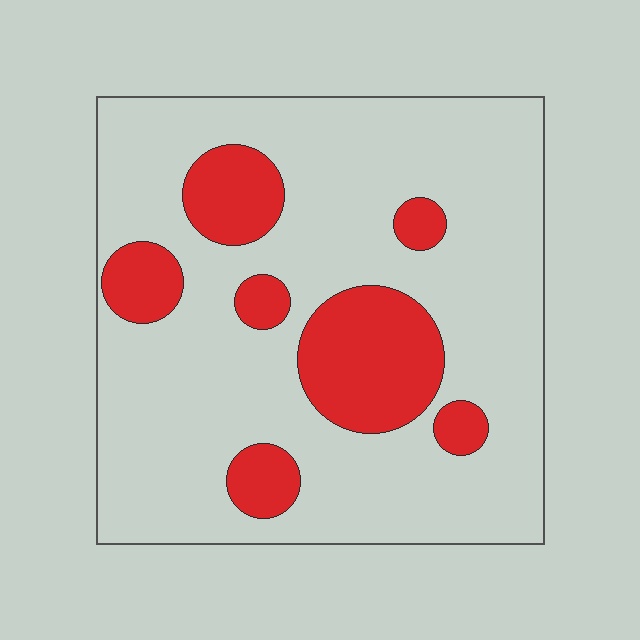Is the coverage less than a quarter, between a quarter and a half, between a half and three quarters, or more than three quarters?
Less than a quarter.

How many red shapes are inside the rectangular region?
7.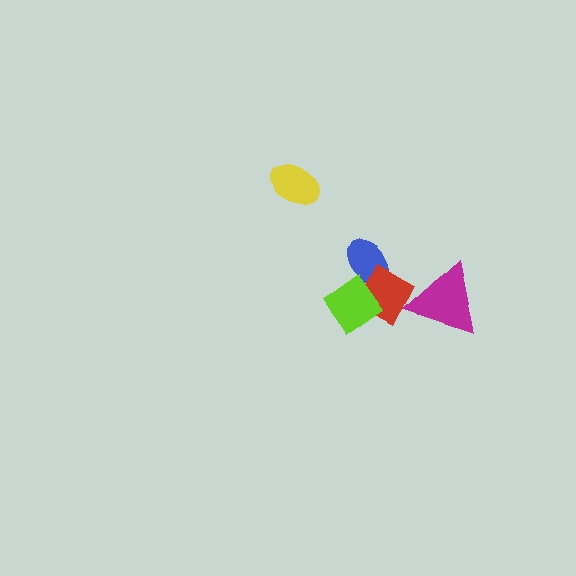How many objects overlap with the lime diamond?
2 objects overlap with the lime diamond.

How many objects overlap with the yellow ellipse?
0 objects overlap with the yellow ellipse.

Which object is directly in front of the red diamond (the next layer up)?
The magenta triangle is directly in front of the red diamond.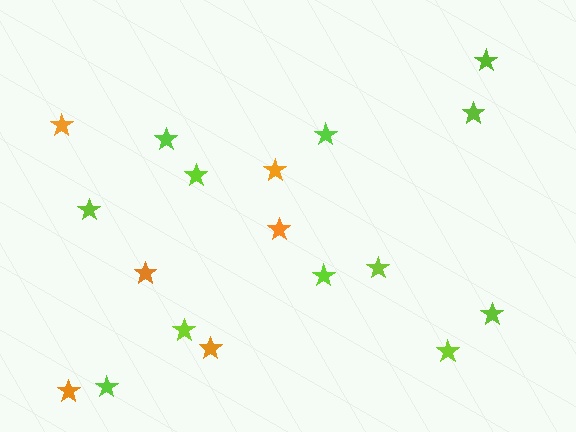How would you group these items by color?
There are 2 groups: one group of orange stars (6) and one group of lime stars (12).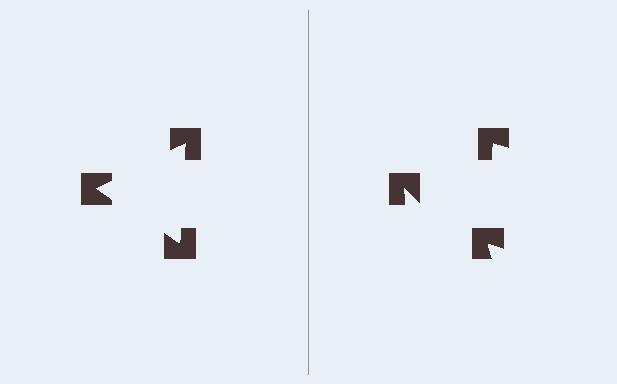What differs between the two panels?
The notched squares are positioned identically on both sides; only the wedge orientations differ. On the left they align to a triangle; on the right they are misaligned.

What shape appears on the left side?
An illusory triangle.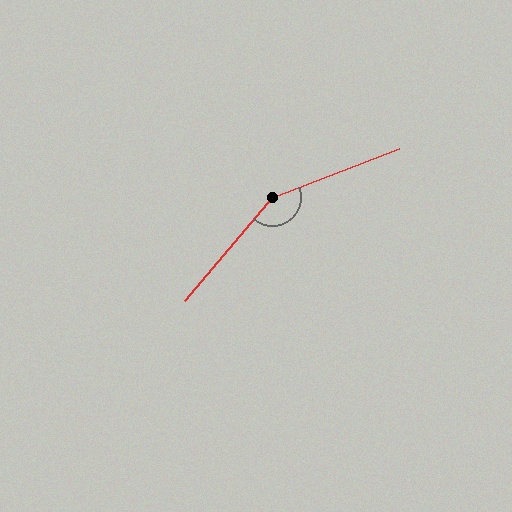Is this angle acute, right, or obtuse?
It is obtuse.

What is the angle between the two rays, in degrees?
Approximately 151 degrees.